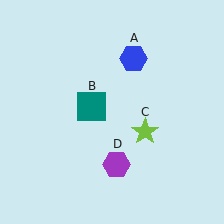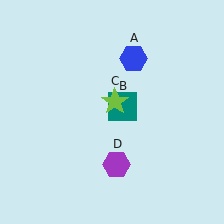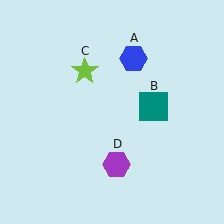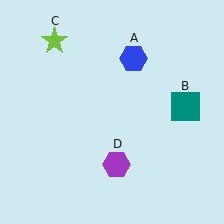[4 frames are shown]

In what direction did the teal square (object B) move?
The teal square (object B) moved right.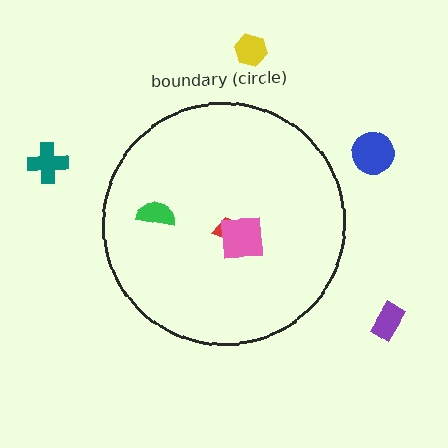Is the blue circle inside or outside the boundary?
Outside.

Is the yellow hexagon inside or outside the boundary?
Outside.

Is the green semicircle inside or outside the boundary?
Inside.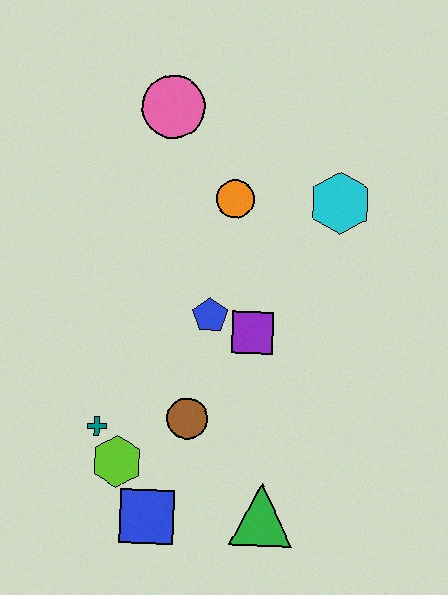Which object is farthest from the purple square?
The pink circle is farthest from the purple square.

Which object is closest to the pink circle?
The orange circle is closest to the pink circle.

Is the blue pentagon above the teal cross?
Yes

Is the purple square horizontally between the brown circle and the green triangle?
Yes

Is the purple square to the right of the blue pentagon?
Yes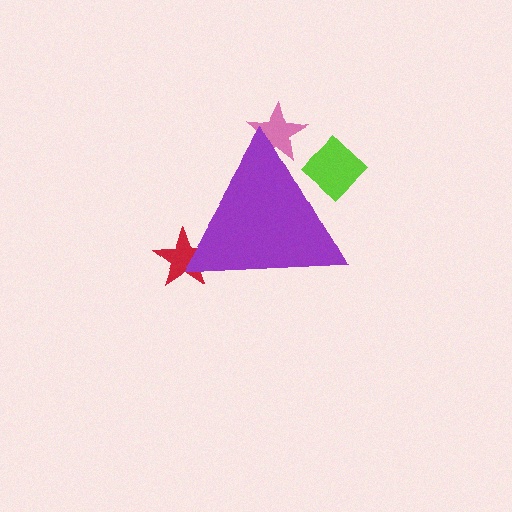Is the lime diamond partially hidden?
Yes, the lime diamond is partially hidden behind the purple triangle.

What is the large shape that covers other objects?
A purple triangle.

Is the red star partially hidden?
Yes, the red star is partially hidden behind the purple triangle.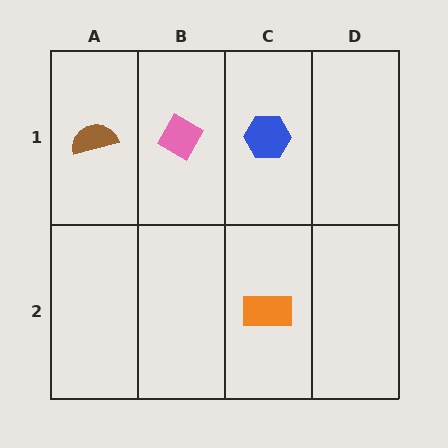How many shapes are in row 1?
3 shapes.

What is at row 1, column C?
A blue hexagon.